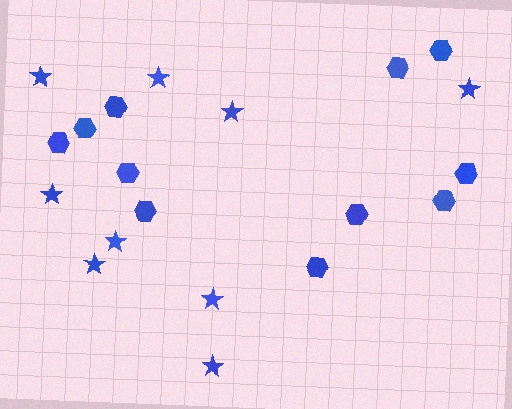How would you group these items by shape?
There are 2 groups: one group of stars (9) and one group of hexagons (11).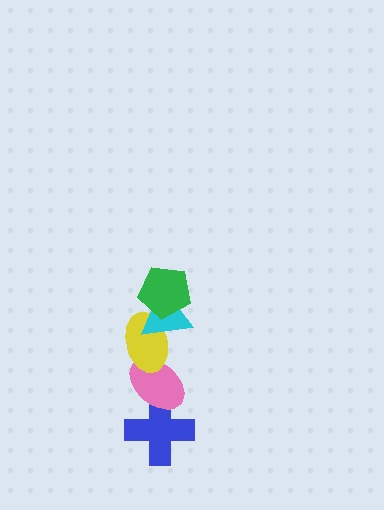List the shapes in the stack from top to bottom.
From top to bottom: the green pentagon, the cyan triangle, the yellow ellipse, the pink ellipse, the blue cross.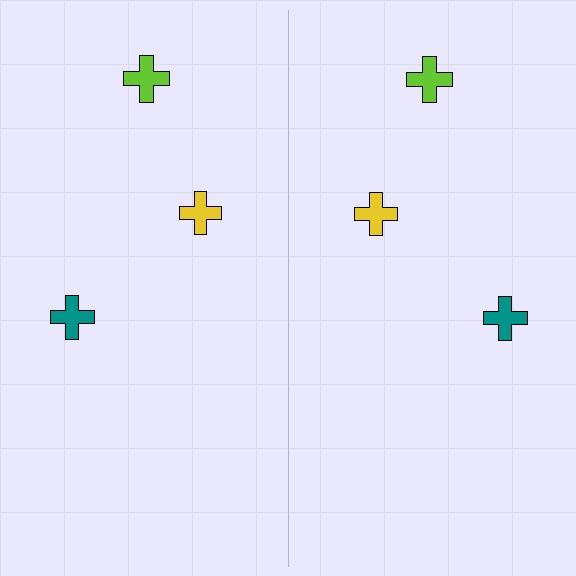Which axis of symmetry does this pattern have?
The pattern has a vertical axis of symmetry running through the center of the image.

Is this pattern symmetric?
Yes, this pattern has bilateral (reflection) symmetry.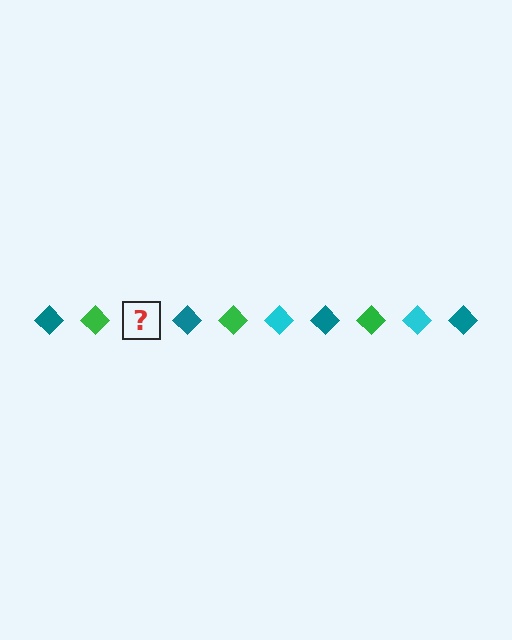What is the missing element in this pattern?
The missing element is a cyan diamond.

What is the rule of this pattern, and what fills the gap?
The rule is that the pattern cycles through teal, green, cyan diamonds. The gap should be filled with a cyan diamond.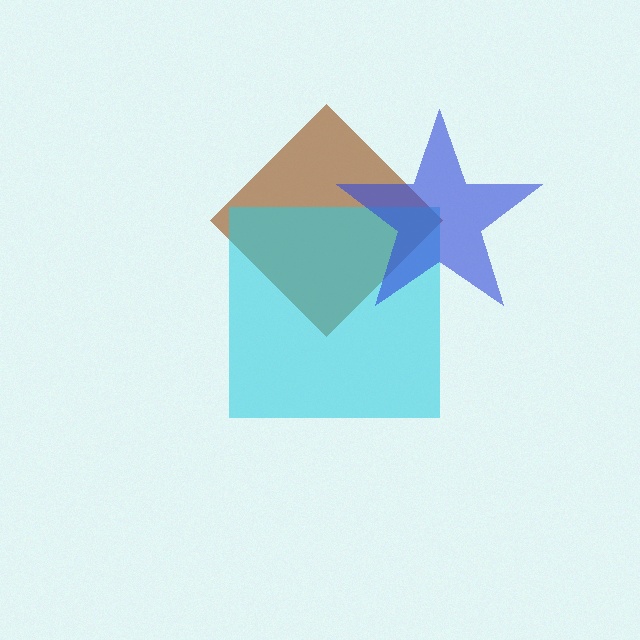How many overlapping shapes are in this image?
There are 3 overlapping shapes in the image.